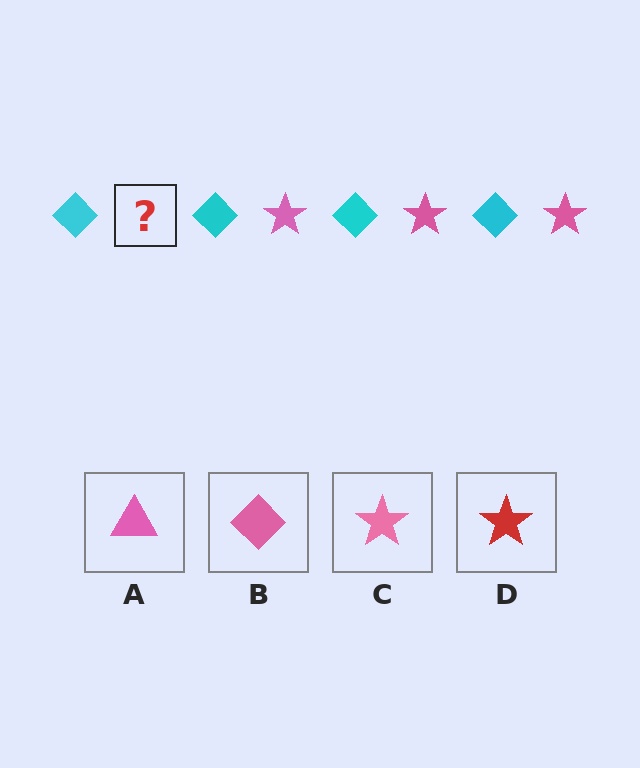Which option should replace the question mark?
Option C.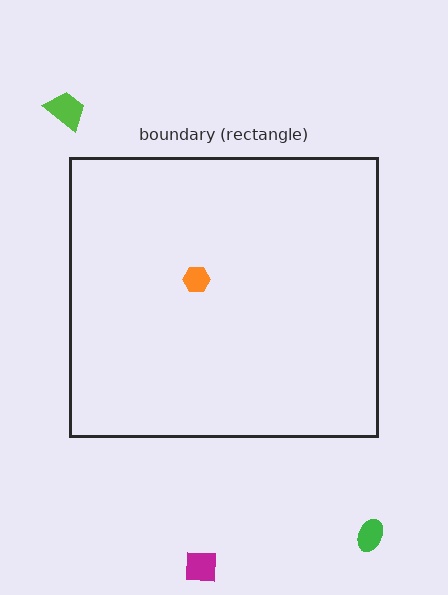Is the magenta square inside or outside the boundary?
Outside.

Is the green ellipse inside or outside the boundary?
Outside.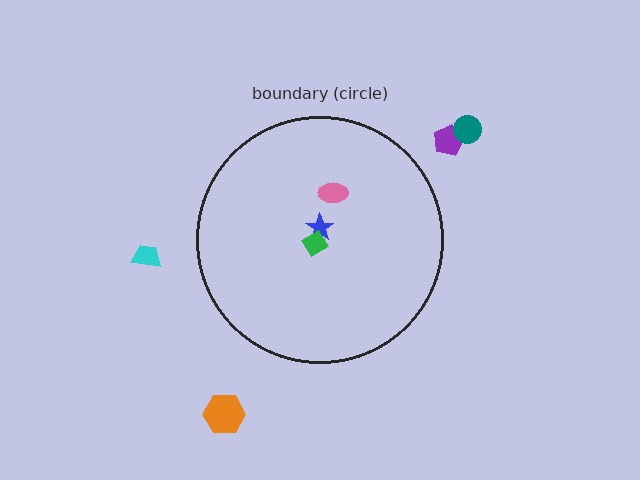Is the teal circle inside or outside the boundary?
Outside.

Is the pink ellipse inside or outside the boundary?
Inside.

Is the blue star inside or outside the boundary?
Inside.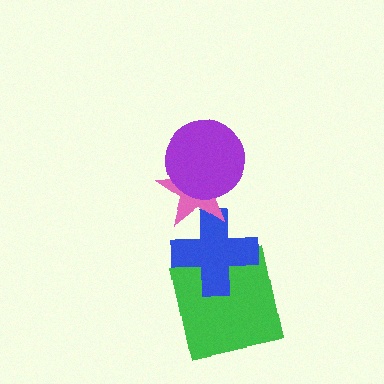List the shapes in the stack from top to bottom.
From top to bottom: the purple circle, the pink star, the blue cross, the green square.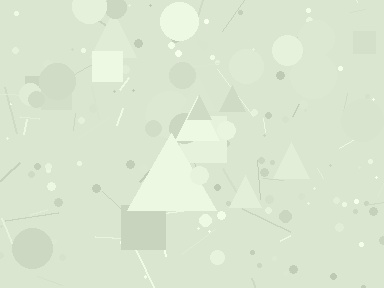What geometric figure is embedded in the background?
A triangle is embedded in the background.